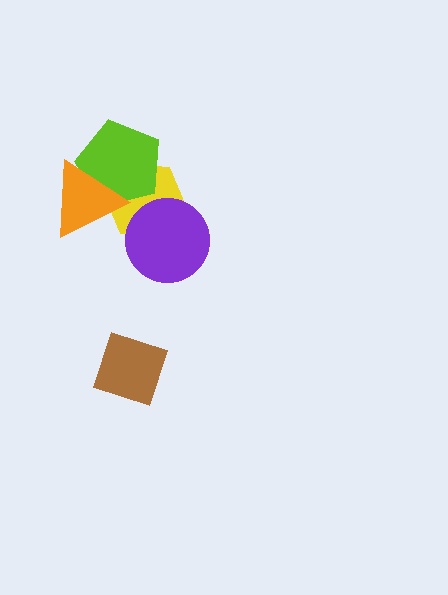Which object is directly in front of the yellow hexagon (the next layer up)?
The lime pentagon is directly in front of the yellow hexagon.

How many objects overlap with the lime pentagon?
2 objects overlap with the lime pentagon.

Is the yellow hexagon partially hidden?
Yes, it is partially covered by another shape.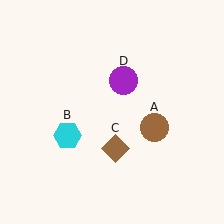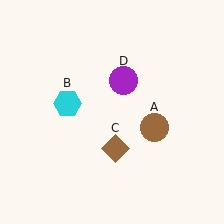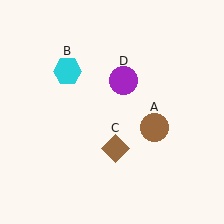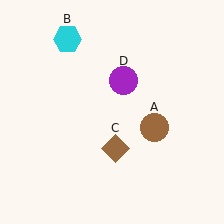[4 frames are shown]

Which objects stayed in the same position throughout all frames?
Brown circle (object A) and brown diamond (object C) and purple circle (object D) remained stationary.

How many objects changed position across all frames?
1 object changed position: cyan hexagon (object B).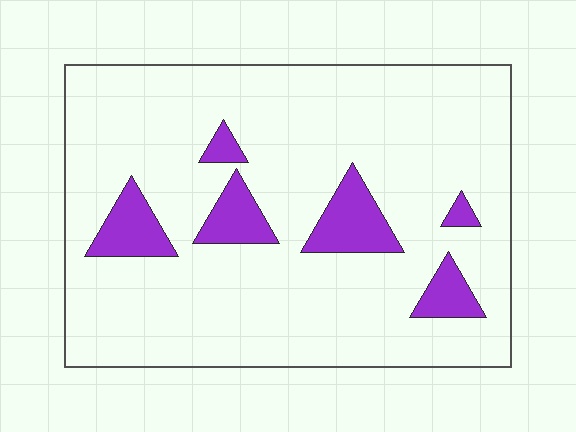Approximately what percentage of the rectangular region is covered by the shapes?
Approximately 10%.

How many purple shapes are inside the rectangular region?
6.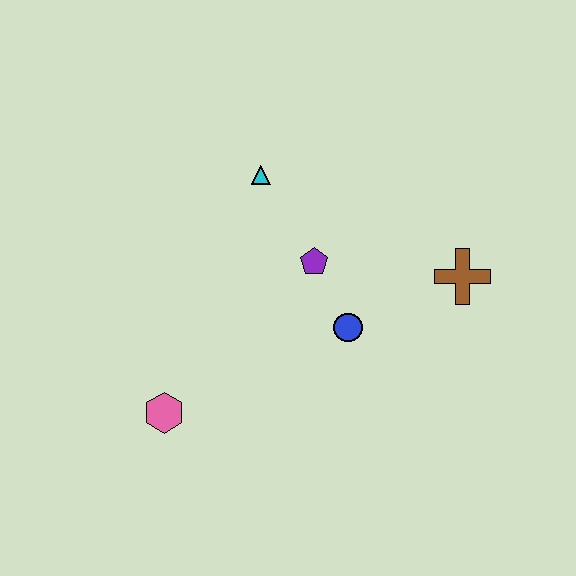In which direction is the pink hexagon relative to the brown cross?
The pink hexagon is to the left of the brown cross.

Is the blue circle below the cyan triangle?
Yes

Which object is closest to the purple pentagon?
The blue circle is closest to the purple pentagon.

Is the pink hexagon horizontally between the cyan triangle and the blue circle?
No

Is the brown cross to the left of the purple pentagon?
No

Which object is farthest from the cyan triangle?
The pink hexagon is farthest from the cyan triangle.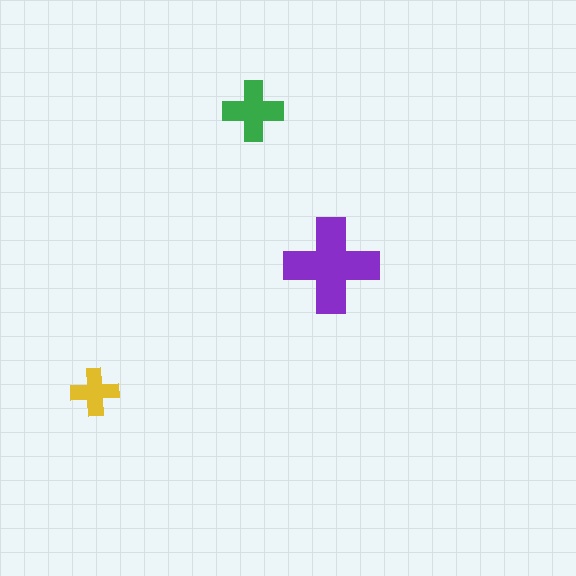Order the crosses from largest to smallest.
the purple one, the green one, the yellow one.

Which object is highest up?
The green cross is topmost.